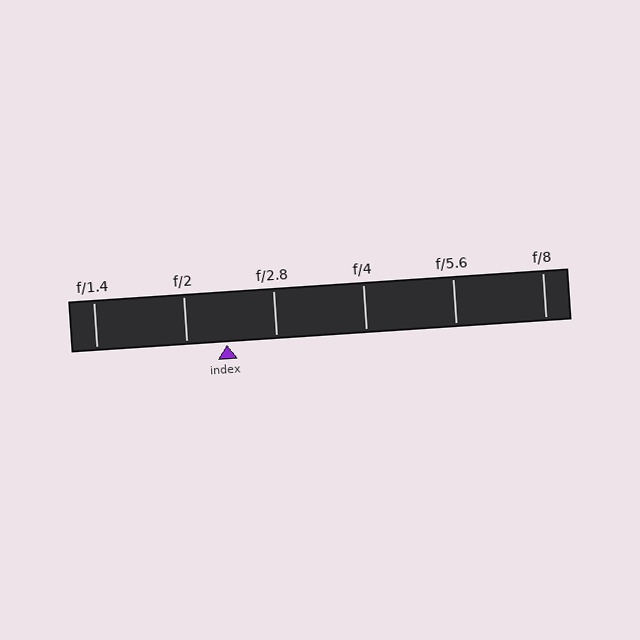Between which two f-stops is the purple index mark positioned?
The index mark is between f/2 and f/2.8.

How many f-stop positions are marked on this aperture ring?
There are 6 f-stop positions marked.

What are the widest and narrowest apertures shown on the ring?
The widest aperture shown is f/1.4 and the narrowest is f/8.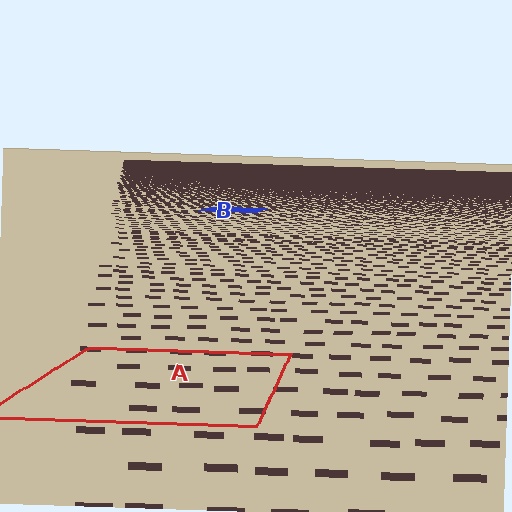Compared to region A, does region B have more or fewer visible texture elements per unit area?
Region B has more texture elements per unit area — they are packed more densely because it is farther away.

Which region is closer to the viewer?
Region A is closer. The texture elements there are larger and more spread out.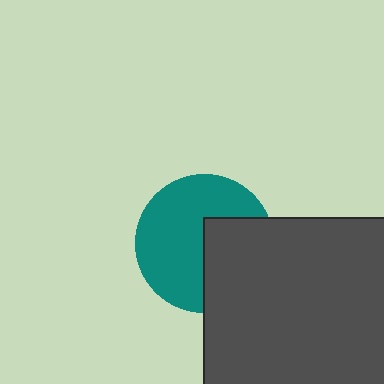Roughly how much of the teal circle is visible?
About half of it is visible (roughly 63%).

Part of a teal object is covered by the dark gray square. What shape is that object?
It is a circle.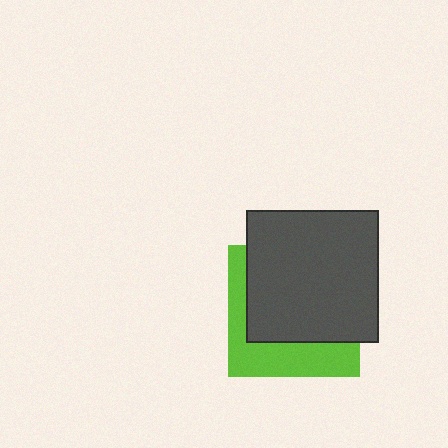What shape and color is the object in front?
The object in front is a dark gray square.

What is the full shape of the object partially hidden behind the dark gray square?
The partially hidden object is a lime square.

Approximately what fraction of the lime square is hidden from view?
Roughly 64% of the lime square is hidden behind the dark gray square.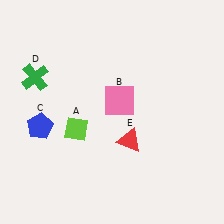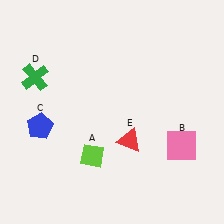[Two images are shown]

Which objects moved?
The objects that moved are: the lime diamond (A), the pink square (B).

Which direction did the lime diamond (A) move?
The lime diamond (A) moved down.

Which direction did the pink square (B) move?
The pink square (B) moved right.